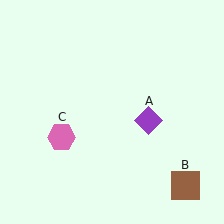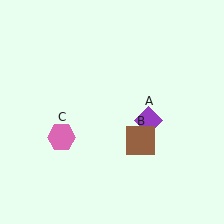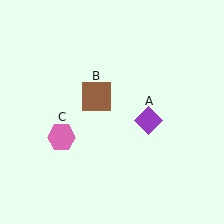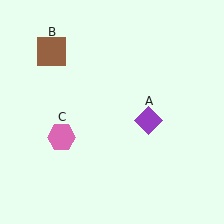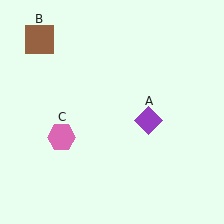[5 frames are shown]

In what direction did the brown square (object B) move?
The brown square (object B) moved up and to the left.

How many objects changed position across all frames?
1 object changed position: brown square (object B).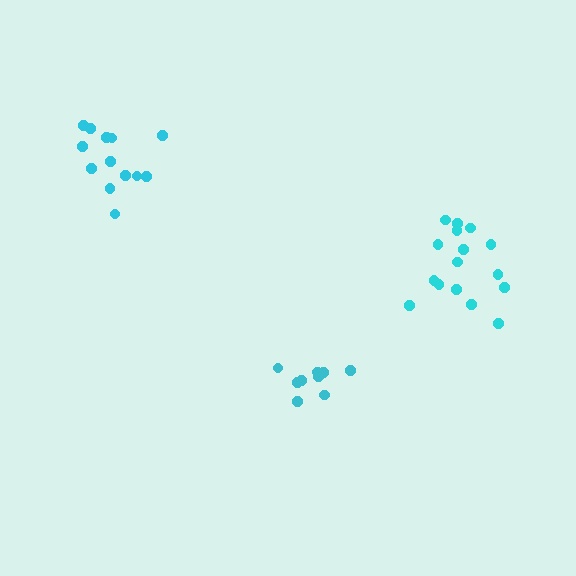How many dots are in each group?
Group 1: 10 dots, Group 2: 13 dots, Group 3: 16 dots (39 total).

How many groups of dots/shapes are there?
There are 3 groups.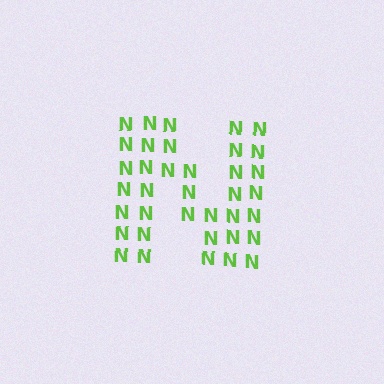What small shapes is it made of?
It is made of small letter N's.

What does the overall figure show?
The overall figure shows the letter N.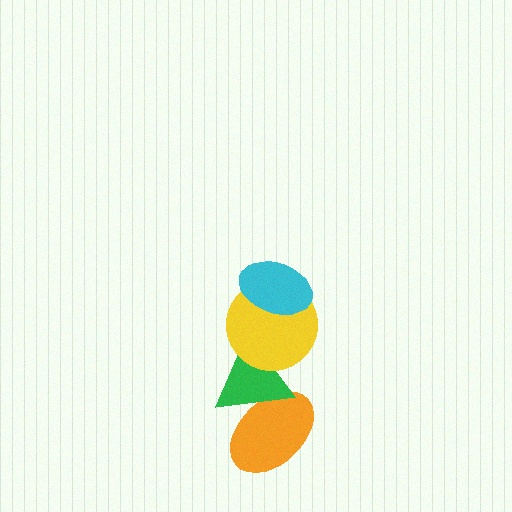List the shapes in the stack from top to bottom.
From top to bottom: the cyan ellipse, the yellow circle, the green triangle, the orange ellipse.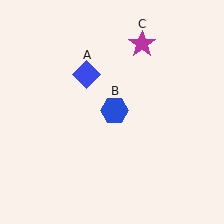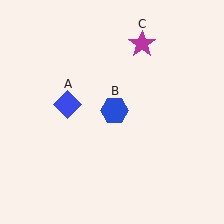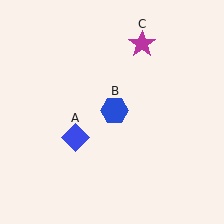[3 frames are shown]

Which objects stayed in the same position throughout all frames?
Blue hexagon (object B) and magenta star (object C) remained stationary.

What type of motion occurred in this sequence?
The blue diamond (object A) rotated counterclockwise around the center of the scene.